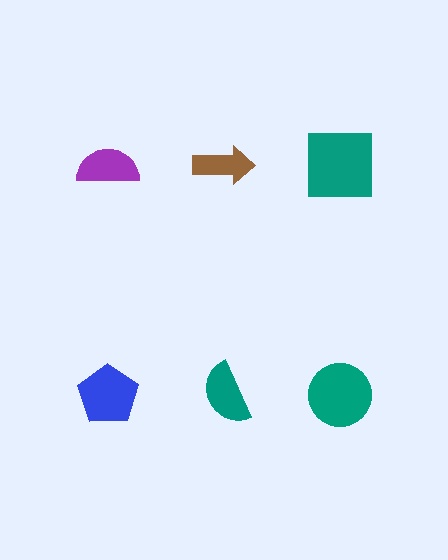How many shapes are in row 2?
3 shapes.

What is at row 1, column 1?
A purple semicircle.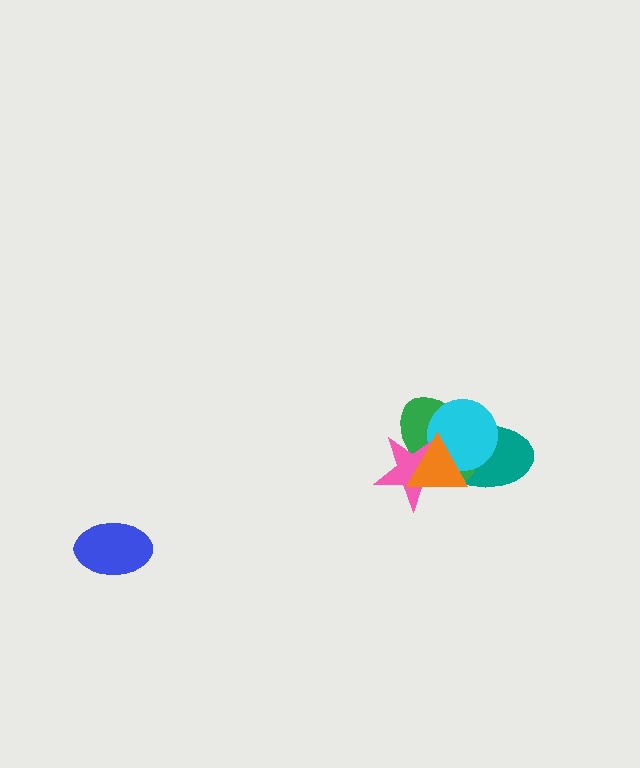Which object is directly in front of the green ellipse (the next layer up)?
The cyan circle is directly in front of the green ellipse.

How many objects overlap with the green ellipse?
4 objects overlap with the green ellipse.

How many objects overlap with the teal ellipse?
4 objects overlap with the teal ellipse.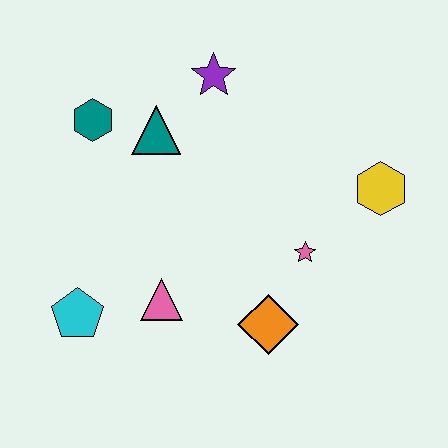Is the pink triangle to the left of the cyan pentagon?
No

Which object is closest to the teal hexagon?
The teal triangle is closest to the teal hexagon.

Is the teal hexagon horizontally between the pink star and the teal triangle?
No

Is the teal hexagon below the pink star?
No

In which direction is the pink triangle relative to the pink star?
The pink triangle is to the left of the pink star.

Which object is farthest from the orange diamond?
The teal hexagon is farthest from the orange diamond.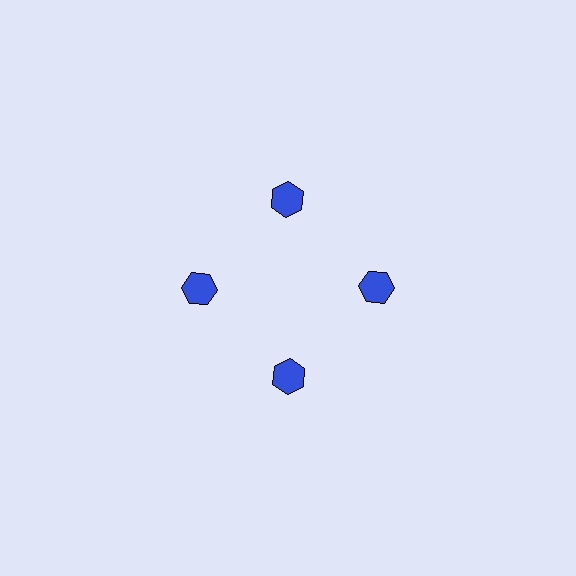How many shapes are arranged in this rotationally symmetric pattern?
There are 4 shapes, arranged in 4 groups of 1.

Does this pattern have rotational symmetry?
Yes, this pattern has 4-fold rotational symmetry. It looks the same after rotating 90 degrees around the center.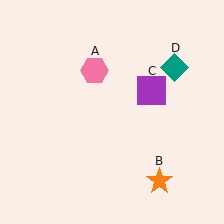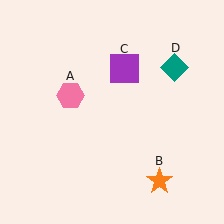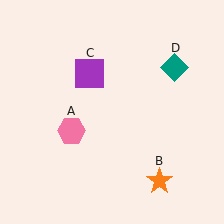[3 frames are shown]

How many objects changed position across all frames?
2 objects changed position: pink hexagon (object A), purple square (object C).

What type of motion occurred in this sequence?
The pink hexagon (object A), purple square (object C) rotated counterclockwise around the center of the scene.